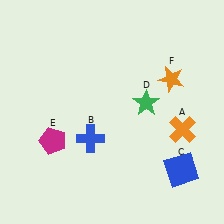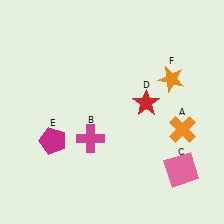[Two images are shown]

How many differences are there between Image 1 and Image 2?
There are 3 differences between the two images.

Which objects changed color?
B changed from blue to magenta. C changed from blue to pink. D changed from green to red.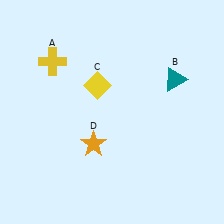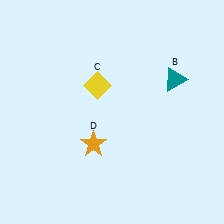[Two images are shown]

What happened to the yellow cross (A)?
The yellow cross (A) was removed in Image 2. It was in the top-left area of Image 1.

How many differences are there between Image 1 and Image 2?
There is 1 difference between the two images.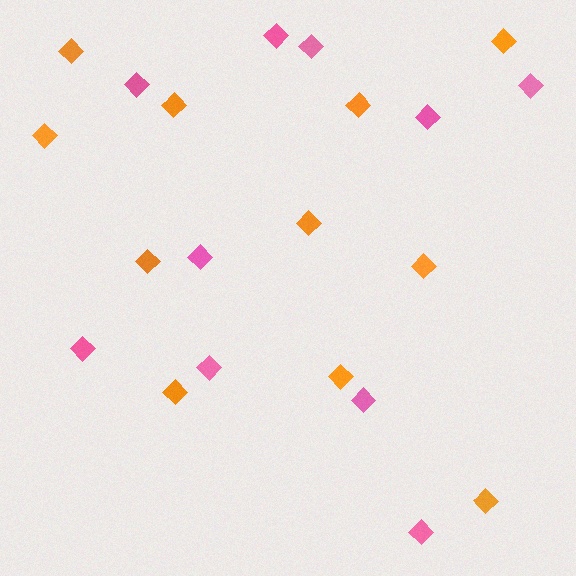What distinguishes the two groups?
There are 2 groups: one group of pink diamonds (10) and one group of orange diamonds (11).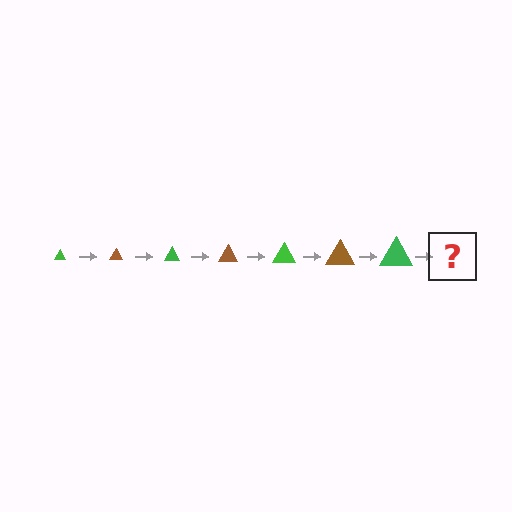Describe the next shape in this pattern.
It should be a brown triangle, larger than the previous one.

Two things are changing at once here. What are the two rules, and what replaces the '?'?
The two rules are that the triangle grows larger each step and the color cycles through green and brown. The '?' should be a brown triangle, larger than the previous one.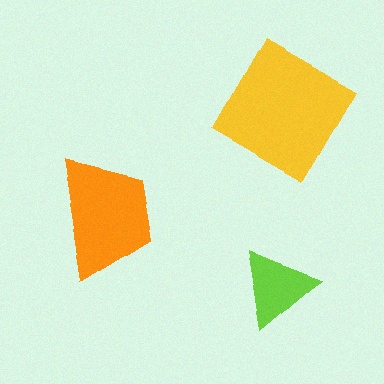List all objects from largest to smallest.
The yellow square, the orange trapezoid, the lime triangle.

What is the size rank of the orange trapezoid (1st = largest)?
2nd.